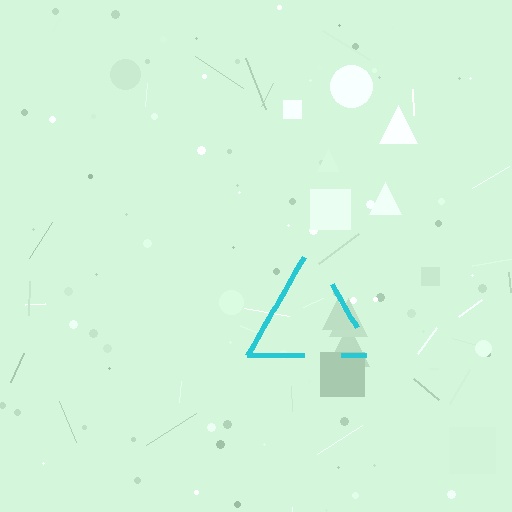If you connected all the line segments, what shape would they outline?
They would outline a triangle.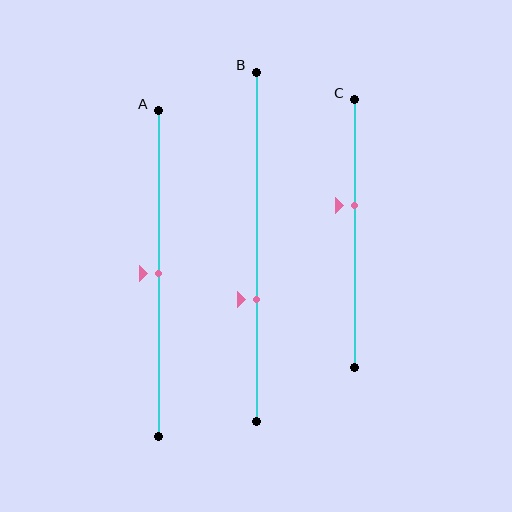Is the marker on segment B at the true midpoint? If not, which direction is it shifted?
No, the marker on segment B is shifted downward by about 15% of the segment length.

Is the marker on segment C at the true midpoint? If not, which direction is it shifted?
No, the marker on segment C is shifted upward by about 10% of the segment length.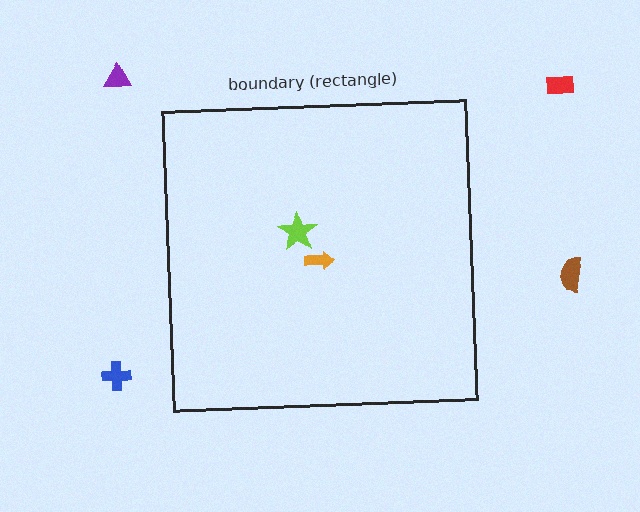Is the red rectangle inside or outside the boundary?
Outside.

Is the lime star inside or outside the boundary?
Inside.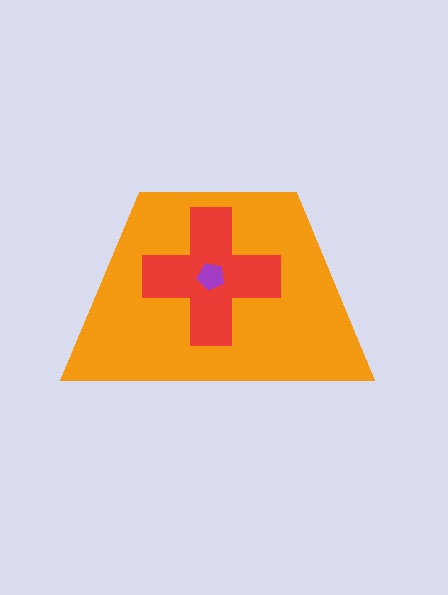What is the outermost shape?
The orange trapezoid.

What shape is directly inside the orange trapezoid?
The red cross.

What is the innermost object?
The purple pentagon.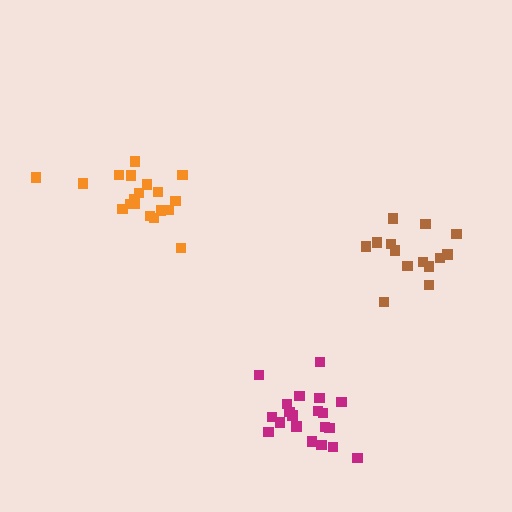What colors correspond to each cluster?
The clusters are colored: magenta, orange, brown.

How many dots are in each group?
Group 1: 20 dots, Group 2: 20 dots, Group 3: 14 dots (54 total).